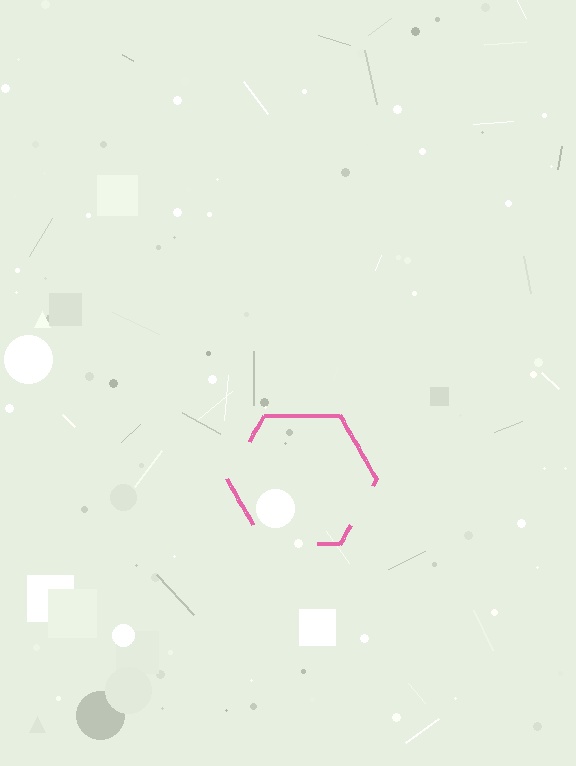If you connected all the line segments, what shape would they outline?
They would outline a hexagon.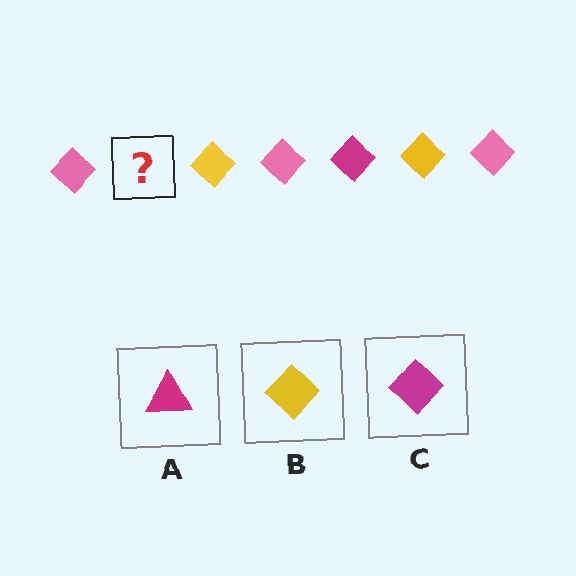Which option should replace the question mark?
Option C.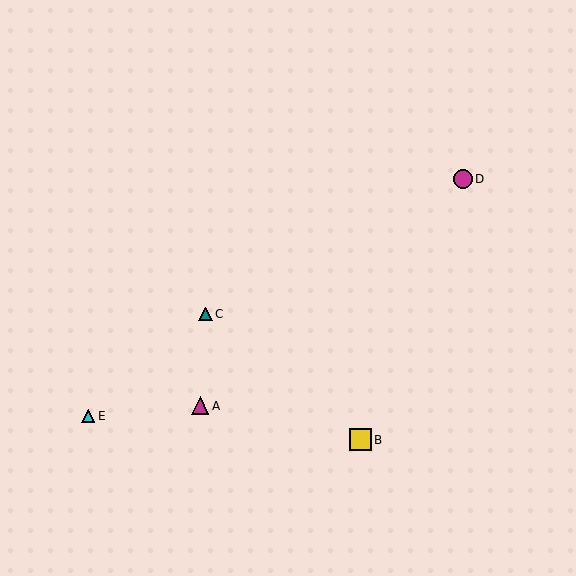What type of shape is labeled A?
Shape A is a magenta triangle.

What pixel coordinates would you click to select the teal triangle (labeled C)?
Click at (205, 314) to select the teal triangle C.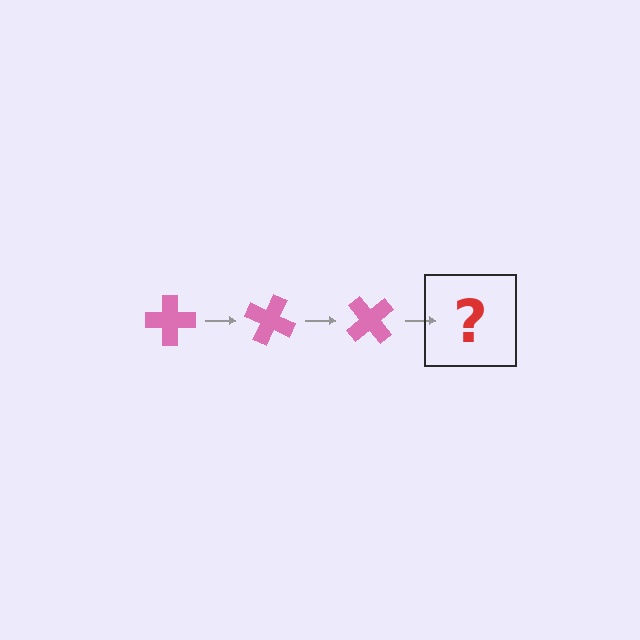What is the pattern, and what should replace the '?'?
The pattern is that the cross rotates 25 degrees each step. The '?' should be a pink cross rotated 75 degrees.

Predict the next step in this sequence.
The next step is a pink cross rotated 75 degrees.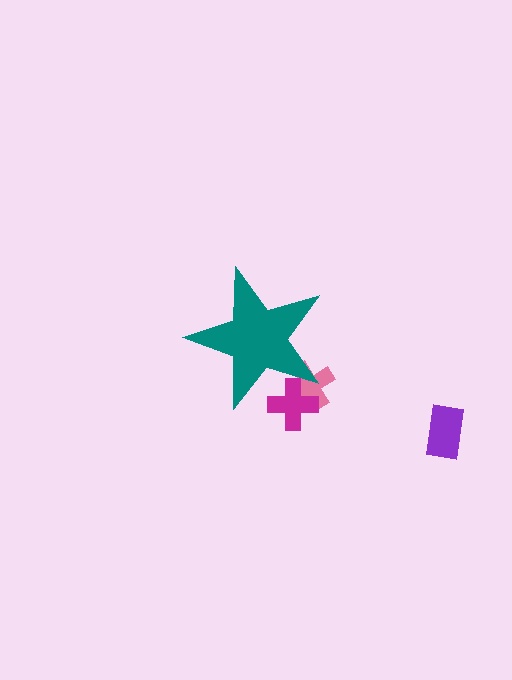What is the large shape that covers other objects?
A teal star.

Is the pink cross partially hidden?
Yes, the pink cross is partially hidden behind the teal star.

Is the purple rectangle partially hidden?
No, the purple rectangle is fully visible.